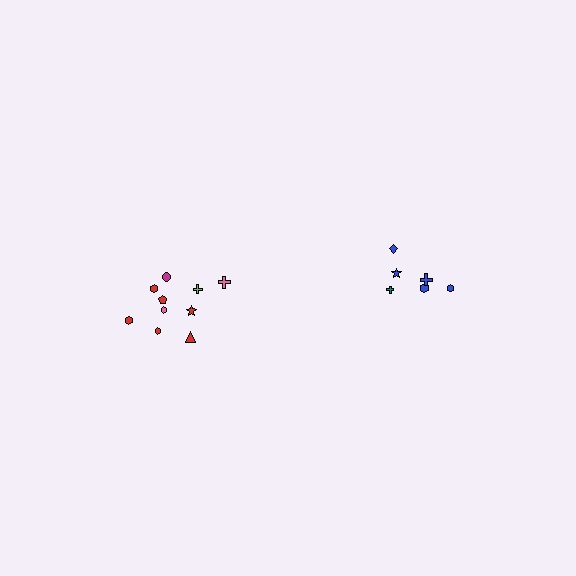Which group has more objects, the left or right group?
The left group.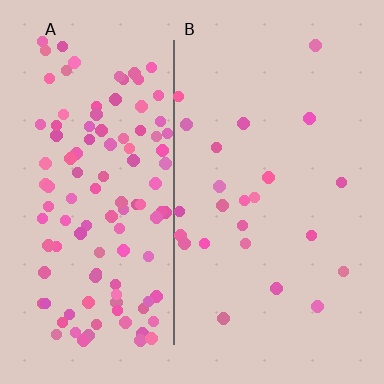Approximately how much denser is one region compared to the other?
Approximately 4.8× — region A over region B.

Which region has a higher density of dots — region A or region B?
A (the left).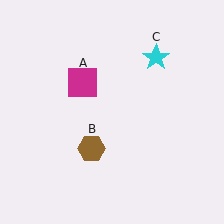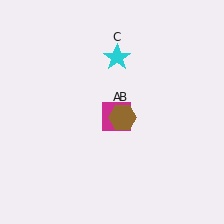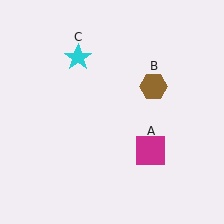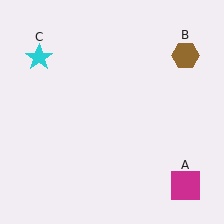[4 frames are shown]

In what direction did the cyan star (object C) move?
The cyan star (object C) moved left.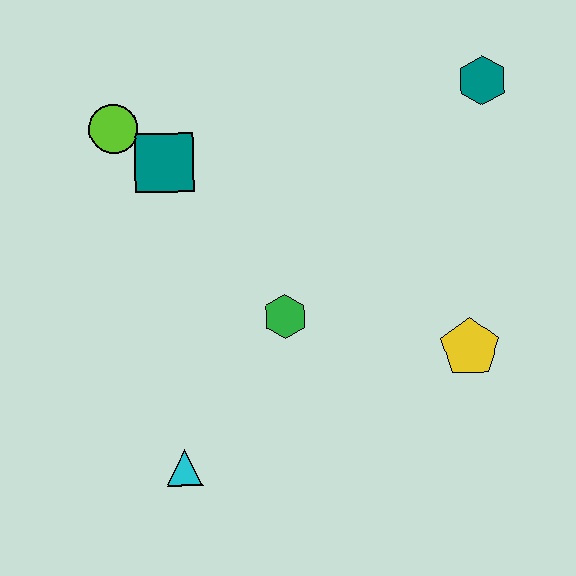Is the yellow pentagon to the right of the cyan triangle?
Yes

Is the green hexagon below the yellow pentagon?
No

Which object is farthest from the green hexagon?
The teal hexagon is farthest from the green hexagon.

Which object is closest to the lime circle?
The teal square is closest to the lime circle.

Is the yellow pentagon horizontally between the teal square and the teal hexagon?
Yes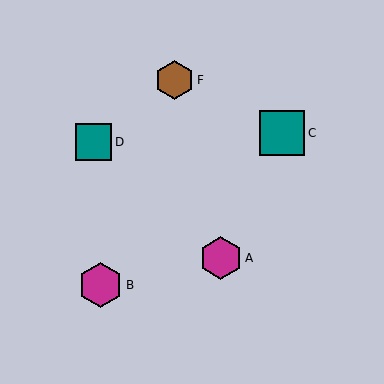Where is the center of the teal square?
The center of the teal square is at (282, 133).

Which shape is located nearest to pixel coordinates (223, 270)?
The magenta hexagon (labeled A) at (221, 258) is nearest to that location.